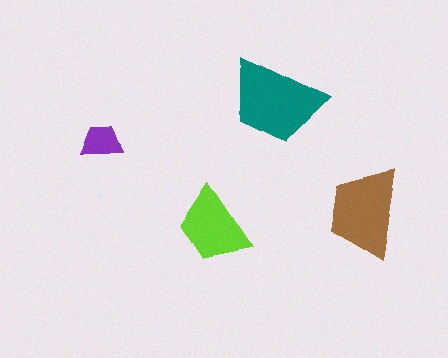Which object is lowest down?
The lime trapezoid is bottommost.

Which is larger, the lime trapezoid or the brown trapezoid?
The brown one.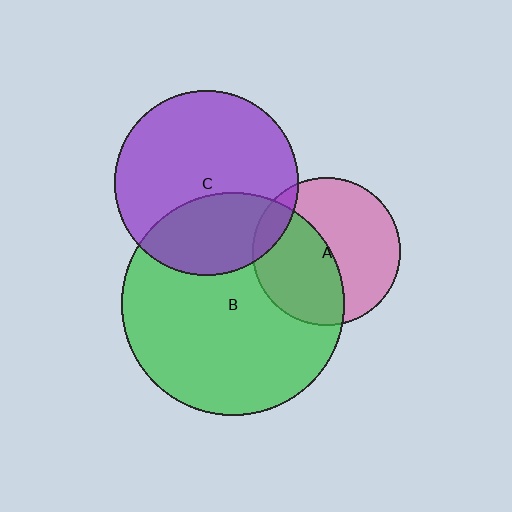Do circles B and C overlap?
Yes.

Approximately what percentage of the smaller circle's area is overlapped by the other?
Approximately 35%.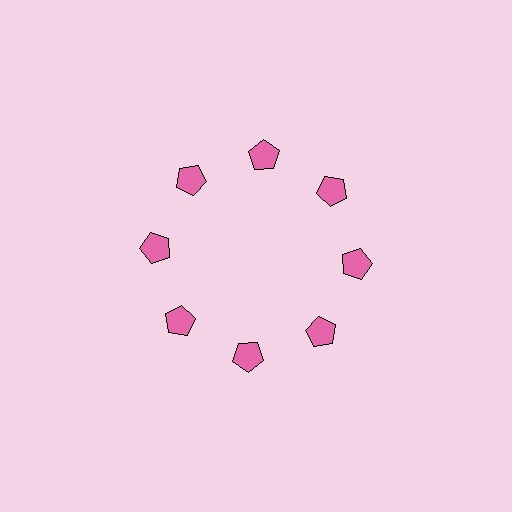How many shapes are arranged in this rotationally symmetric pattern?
There are 8 shapes, arranged in 8 groups of 1.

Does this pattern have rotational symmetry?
Yes, this pattern has 8-fold rotational symmetry. It looks the same after rotating 45 degrees around the center.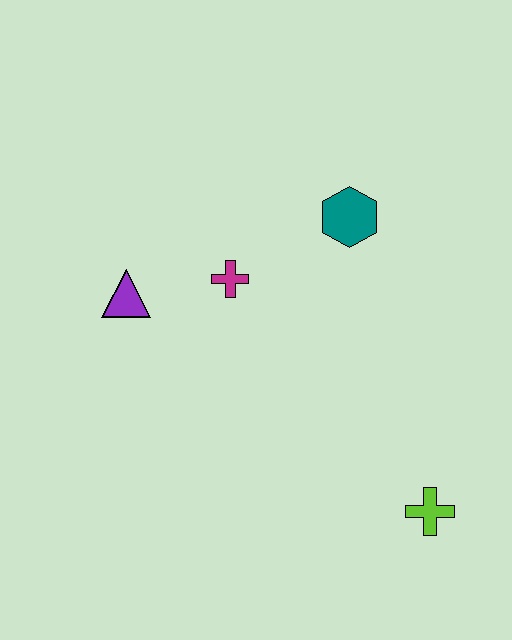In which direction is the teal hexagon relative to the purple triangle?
The teal hexagon is to the right of the purple triangle.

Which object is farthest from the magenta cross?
The lime cross is farthest from the magenta cross.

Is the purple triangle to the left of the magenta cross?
Yes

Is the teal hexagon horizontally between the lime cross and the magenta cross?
Yes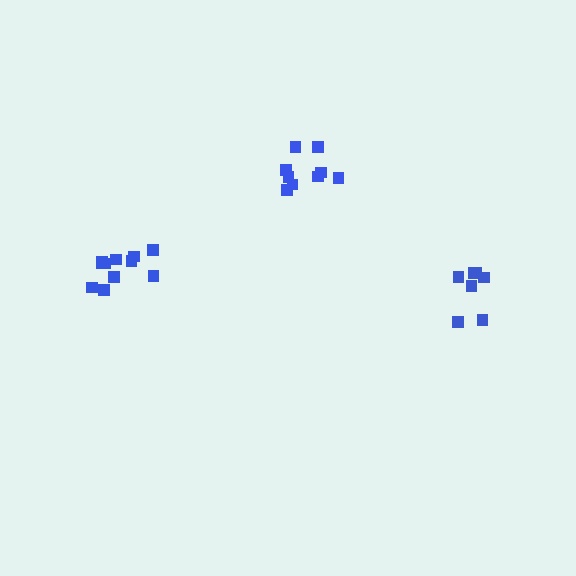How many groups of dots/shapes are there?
There are 3 groups.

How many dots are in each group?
Group 1: 7 dots, Group 2: 11 dots, Group 3: 9 dots (27 total).